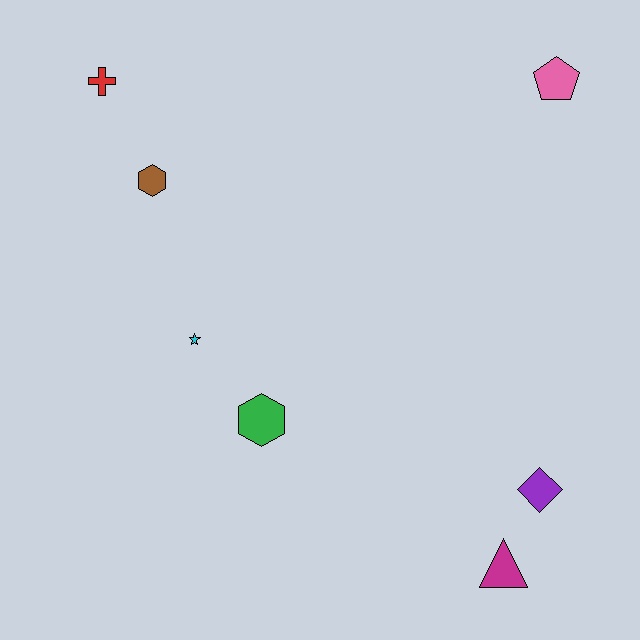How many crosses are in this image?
There is 1 cross.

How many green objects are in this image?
There is 1 green object.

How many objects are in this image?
There are 7 objects.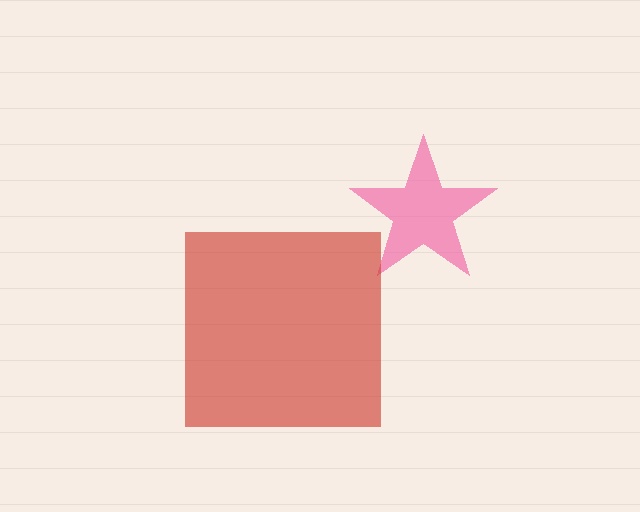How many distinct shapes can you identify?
There are 2 distinct shapes: a pink star, a red square.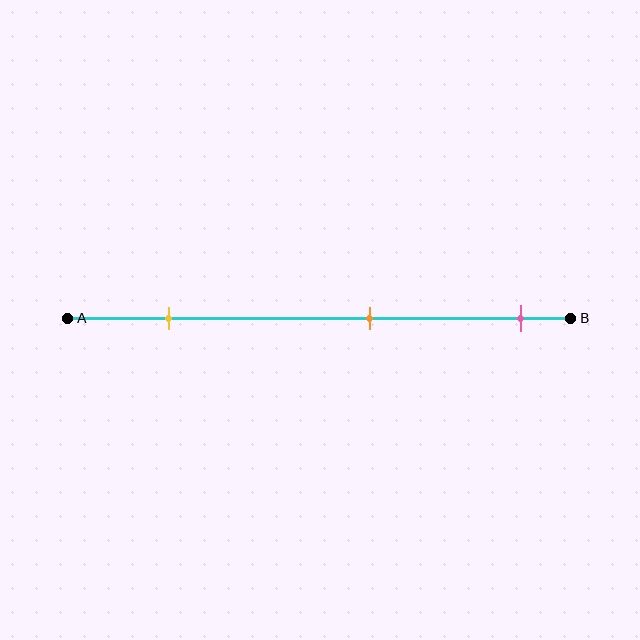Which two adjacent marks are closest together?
The orange and pink marks are the closest adjacent pair.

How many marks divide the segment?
There are 3 marks dividing the segment.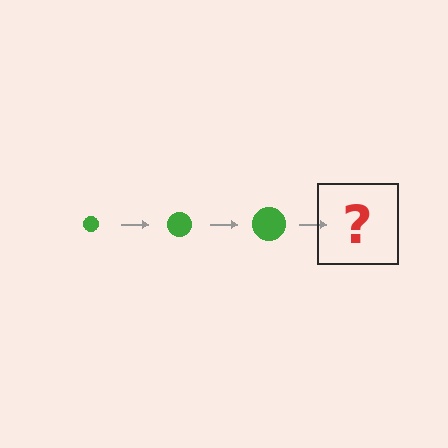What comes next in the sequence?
The next element should be a green circle, larger than the previous one.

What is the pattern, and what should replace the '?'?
The pattern is that the circle gets progressively larger each step. The '?' should be a green circle, larger than the previous one.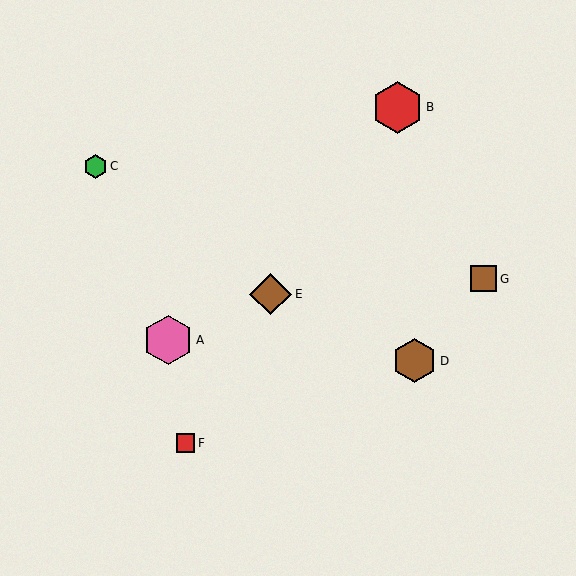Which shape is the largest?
The red hexagon (labeled B) is the largest.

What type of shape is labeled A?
Shape A is a pink hexagon.